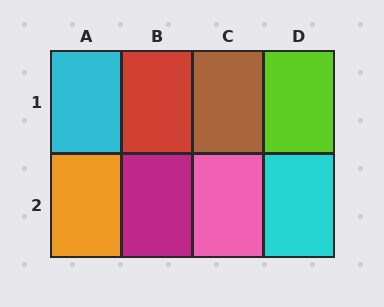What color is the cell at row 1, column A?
Cyan.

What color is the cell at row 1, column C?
Brown.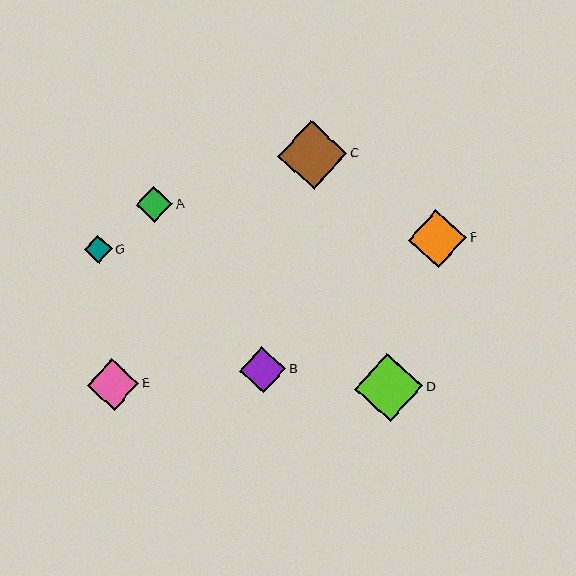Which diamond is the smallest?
Diamond G is the smallest with a size of approximately 28 pixels.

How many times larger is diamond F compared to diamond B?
Diamond F is approximately 1.3 times the size of diamond B.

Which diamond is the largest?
Diamond C is the largest with a size of approximately 69 pixels.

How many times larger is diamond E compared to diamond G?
Diamond E is approximately 1.9 times the size of diamond G.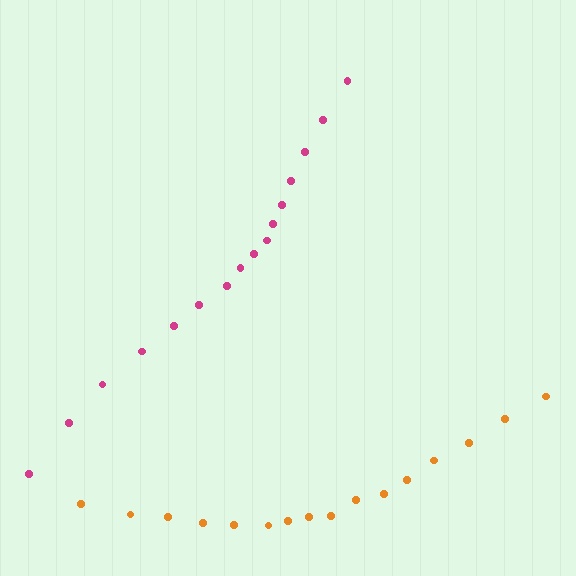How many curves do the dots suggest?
There are 2 distinct paths.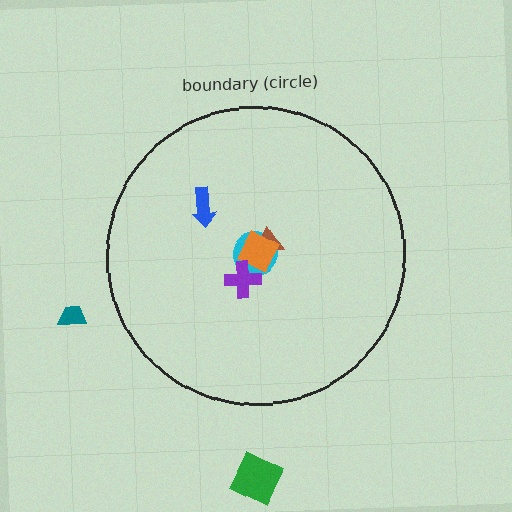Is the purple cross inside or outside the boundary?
Inside.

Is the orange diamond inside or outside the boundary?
Inside.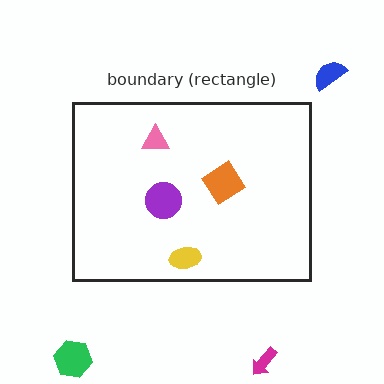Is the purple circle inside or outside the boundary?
Inside.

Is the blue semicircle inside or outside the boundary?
Outside.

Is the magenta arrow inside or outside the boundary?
Outside.